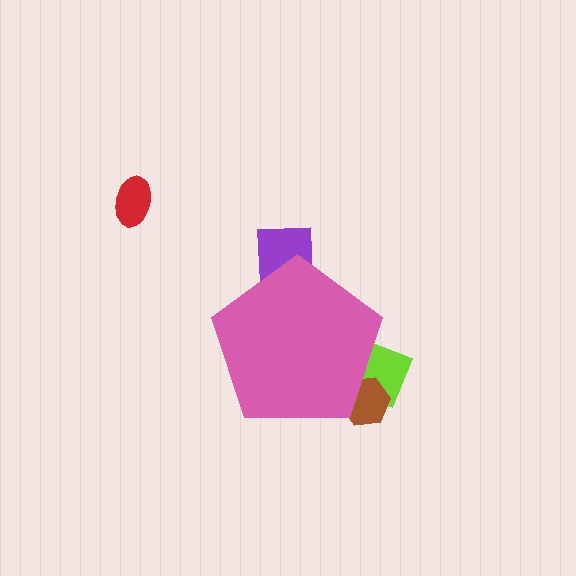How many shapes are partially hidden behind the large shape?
3 shapes are partially hidden.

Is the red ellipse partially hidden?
No, the red ellipse is fully visible.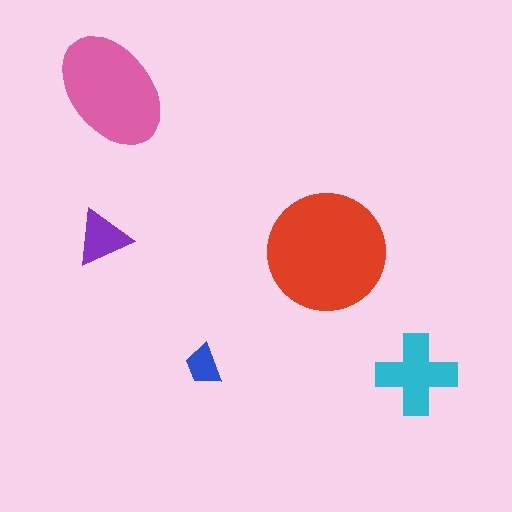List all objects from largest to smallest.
The red circle, the pink ellipse, the cyan cross, the purple triangle, the blue trapezoid.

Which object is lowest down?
The cyan cross is bottommost.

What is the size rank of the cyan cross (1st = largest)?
3rd.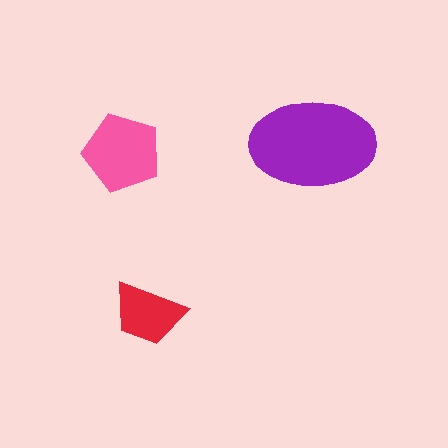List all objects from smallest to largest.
The red trapezoid, the pink pentagon, the purple ellipse.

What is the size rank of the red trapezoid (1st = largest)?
3rd.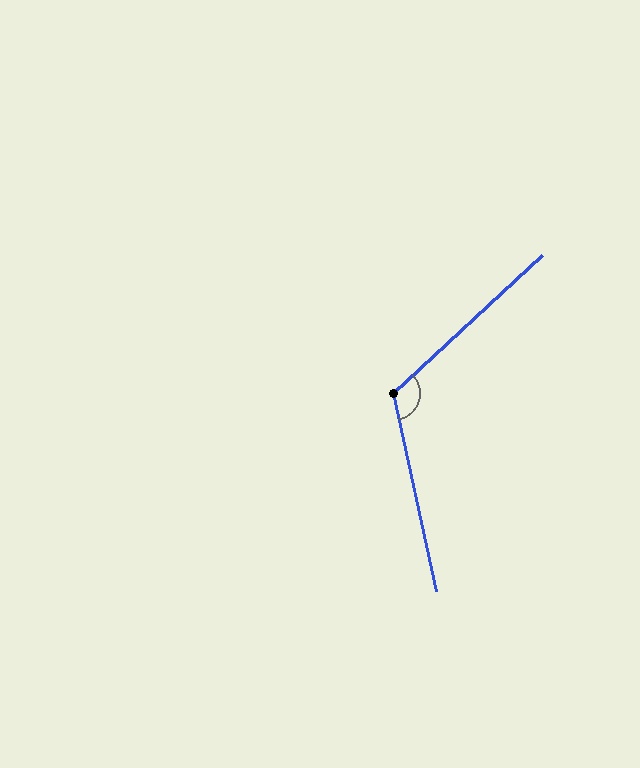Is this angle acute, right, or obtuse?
It is obtuse.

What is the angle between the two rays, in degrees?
Approximately 121 degrees.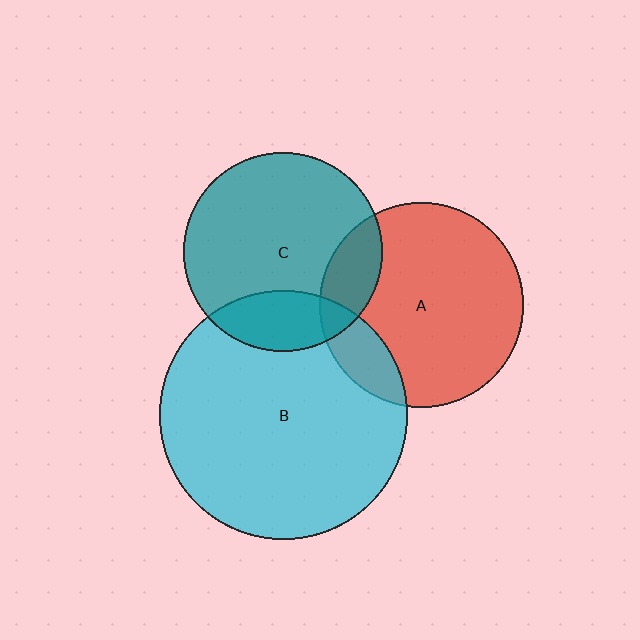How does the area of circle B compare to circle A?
Approximately 1.5 times.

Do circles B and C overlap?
Yes.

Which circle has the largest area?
Circle B (cyan).